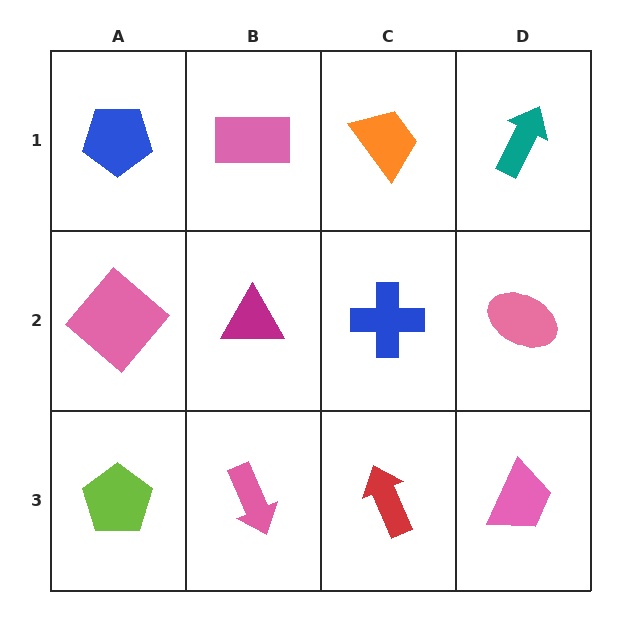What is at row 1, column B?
A pink rectangle.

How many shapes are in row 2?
4 shapes.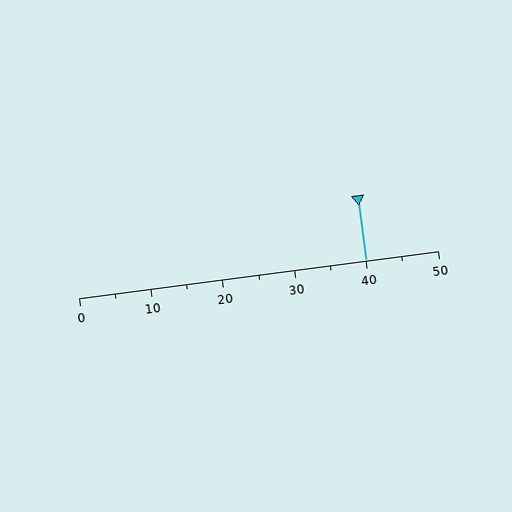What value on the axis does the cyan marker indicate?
The marker indicates approximately 40.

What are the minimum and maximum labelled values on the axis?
The axis runs from 0 to 50.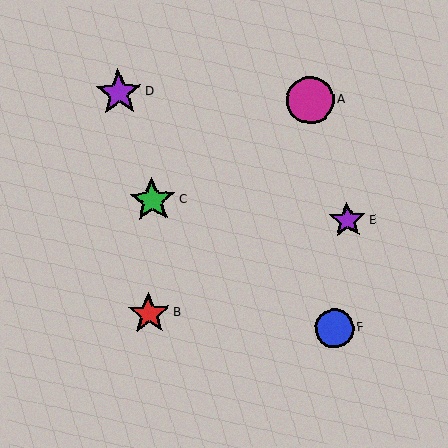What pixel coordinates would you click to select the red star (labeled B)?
Click at (149, 314) to select the red star B.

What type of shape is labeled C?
Shape C is a green star.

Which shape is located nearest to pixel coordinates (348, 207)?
The purple star (labeled E) at (347, 220) is nearest to that location.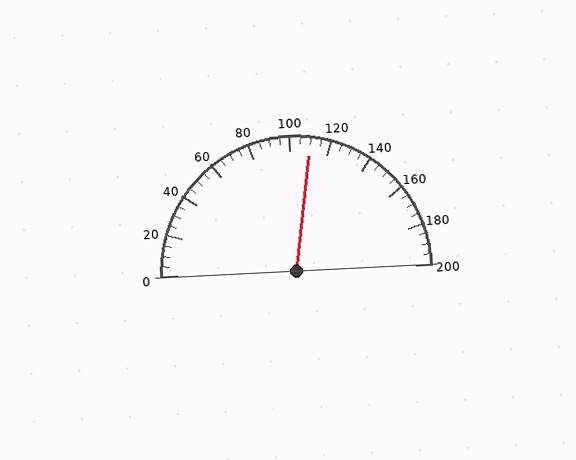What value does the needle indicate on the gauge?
The needle indicates approximately 110.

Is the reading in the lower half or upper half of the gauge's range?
The reading is in the upper half of the range (0 to 200).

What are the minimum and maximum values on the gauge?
The gauge ranges from 0 to 200.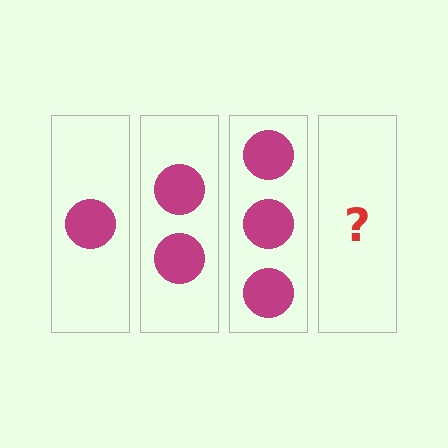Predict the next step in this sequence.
The next step is 4 circles.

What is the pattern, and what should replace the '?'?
The pattern is that each step adds one more circle. The '?' should be 4 circles.